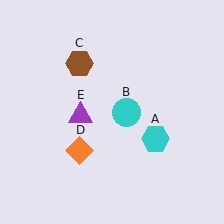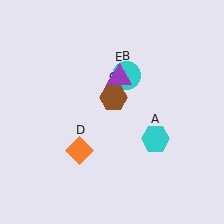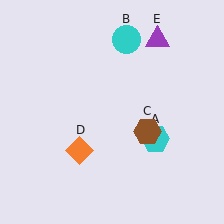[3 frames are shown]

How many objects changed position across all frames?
3 objects changed position: cyan circle (object B), brown hexagon (object C), purple triangle (object E).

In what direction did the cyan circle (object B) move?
The cyan circle (object B) moved up.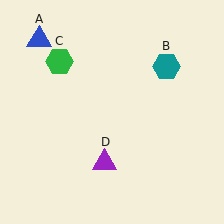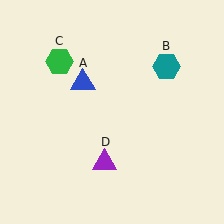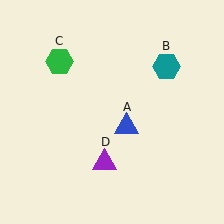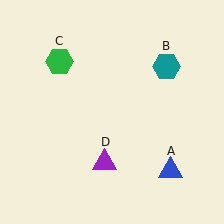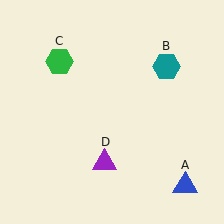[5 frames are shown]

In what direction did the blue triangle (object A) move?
The blue triangle (object A) moved down and to the right.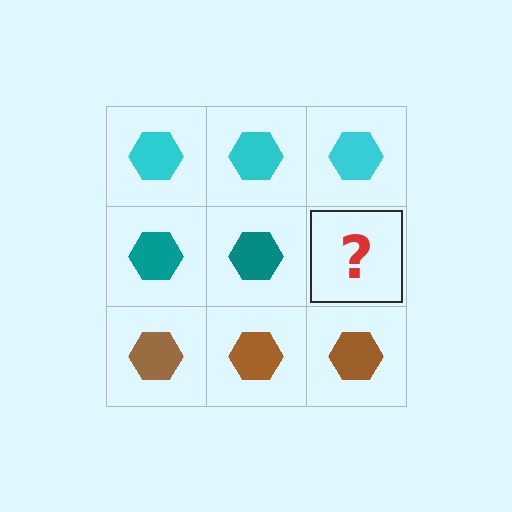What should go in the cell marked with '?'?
The missing cell should contain a teal hexagon.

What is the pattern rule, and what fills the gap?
The rule is that each row has a consistent color. The gap should be filled with a teal hexagon.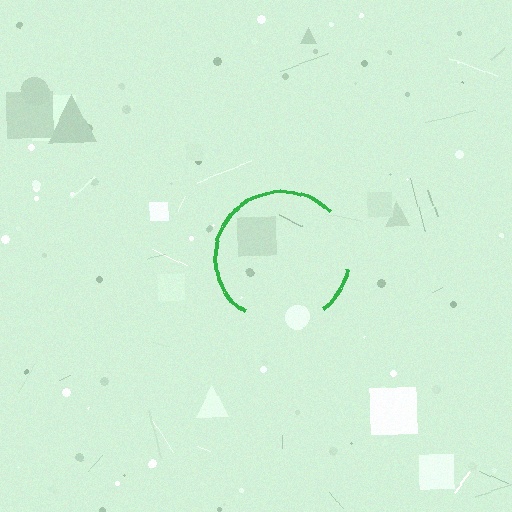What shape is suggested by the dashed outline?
The dashed outline suggests a circle.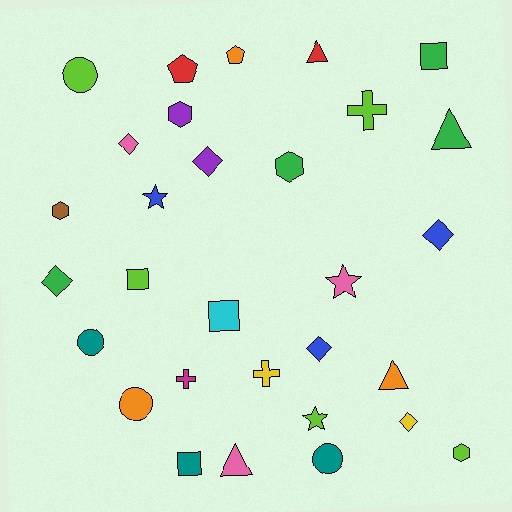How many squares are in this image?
There are 4 squares.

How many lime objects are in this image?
There are 5 lime objects.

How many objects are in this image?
There are 30 objects.